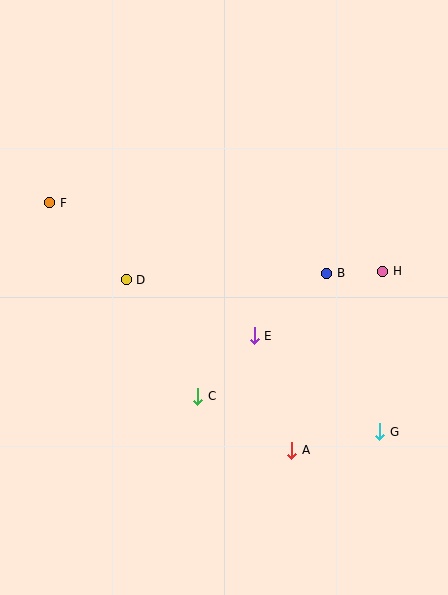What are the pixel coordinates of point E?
Point E is at (254, 336).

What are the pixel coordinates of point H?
Point H is at (383, 271).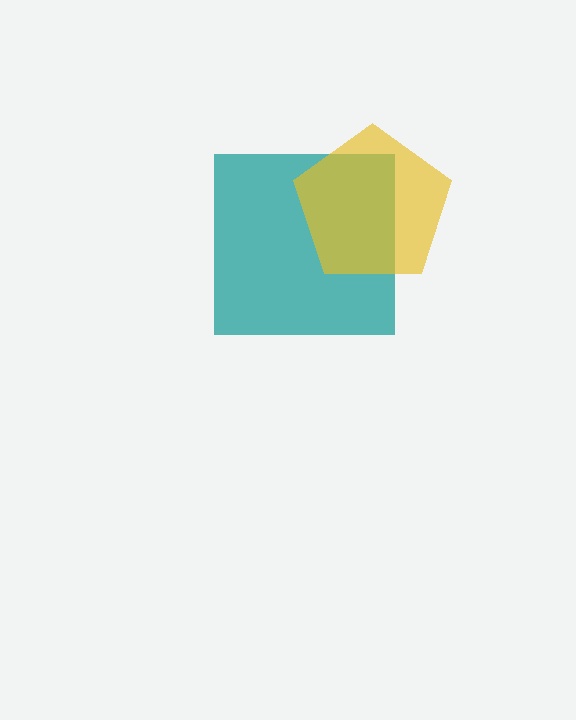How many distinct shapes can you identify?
There are 2 distinct shapes: a teal square, a yellow pentagon.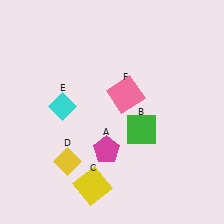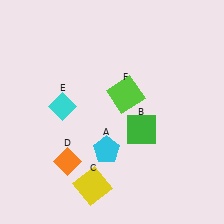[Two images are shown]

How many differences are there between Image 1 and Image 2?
There are 3 differences between the two images.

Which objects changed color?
A changed from magenta to cyan. D changed from yellow to orange. F changed from pink to lime.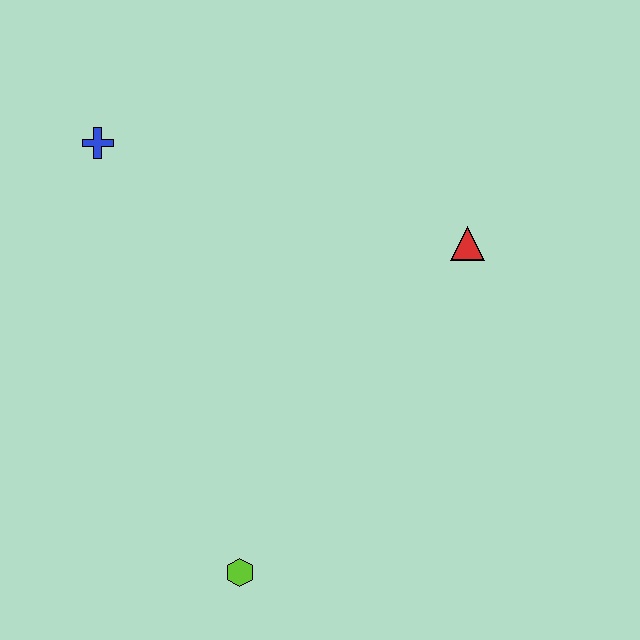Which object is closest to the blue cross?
The red triangle is closest to the blue cross.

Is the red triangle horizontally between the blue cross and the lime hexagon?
No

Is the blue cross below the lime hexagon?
No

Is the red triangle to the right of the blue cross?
Yes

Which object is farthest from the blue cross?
The lime hexagon is farthest from the blue cross.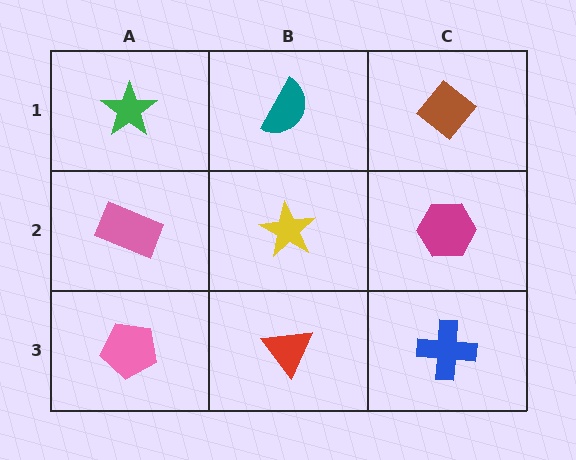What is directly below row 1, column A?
A pink rectangle.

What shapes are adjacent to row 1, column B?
A yellow star (row 2, column B), a green star (row 1, column A), a brown diamond (row 1, column C).